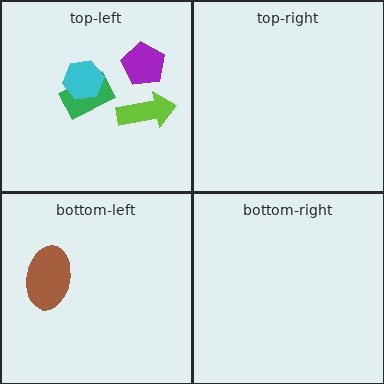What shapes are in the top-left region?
The purple pentagon, the green rectangle, the cyan hexagon, the lime arrow.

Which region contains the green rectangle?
The top-left region.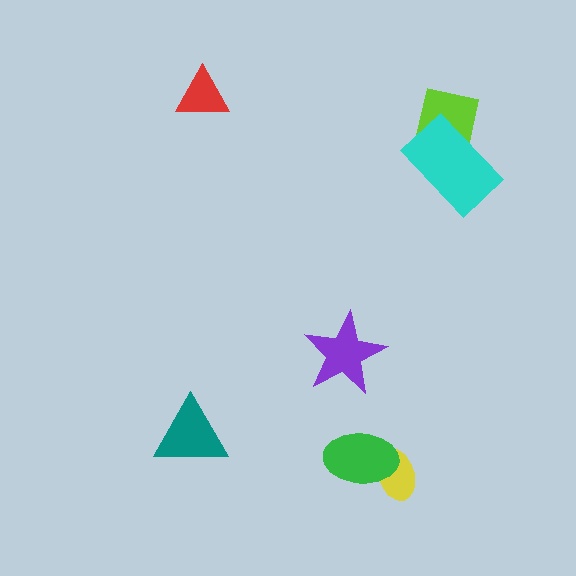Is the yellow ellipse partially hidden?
Yes, it is partially covered by another shape.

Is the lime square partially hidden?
Yes, it is partially covered by another shape.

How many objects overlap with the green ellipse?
1 object overlaps with the green ellipse.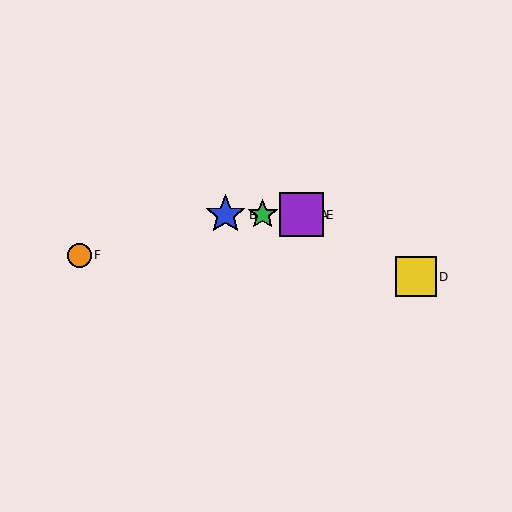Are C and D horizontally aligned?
No, C is at y≈215 and D is at y≈277.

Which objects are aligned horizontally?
Objects A, B, C, E are aligned horizontally.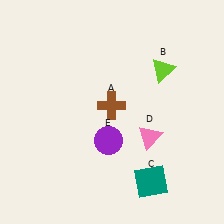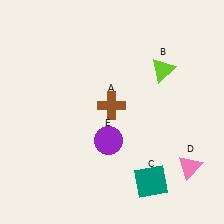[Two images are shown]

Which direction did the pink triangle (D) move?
The pink triangle (D) moved right.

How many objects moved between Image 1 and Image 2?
1 object moved between the two images.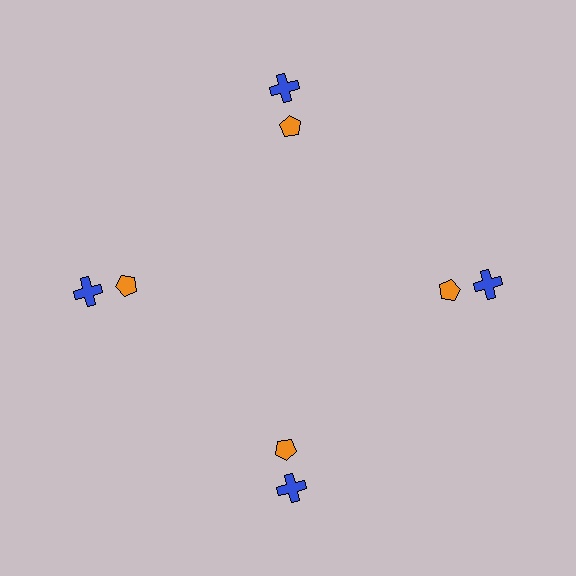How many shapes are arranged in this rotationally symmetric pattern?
There are 8 shapes, arranged in 4 groups of 2.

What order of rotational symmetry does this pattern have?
This pattern has 4-fold rotational symmetry.